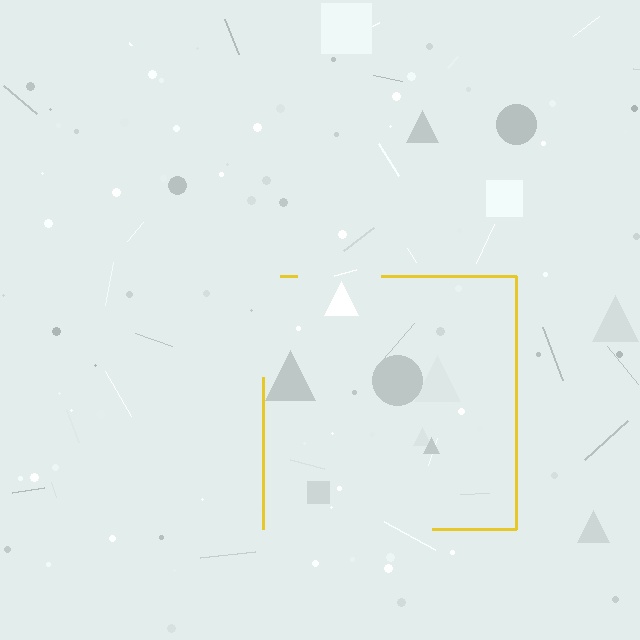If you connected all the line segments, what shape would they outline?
They would outline a square.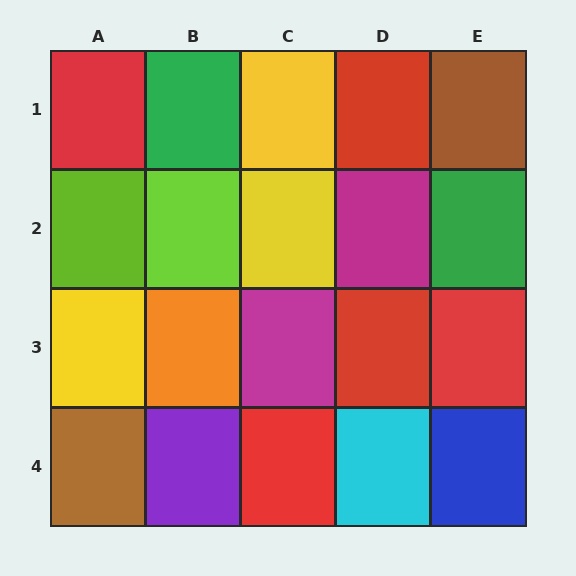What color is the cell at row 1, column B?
Green.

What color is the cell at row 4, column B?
Purple.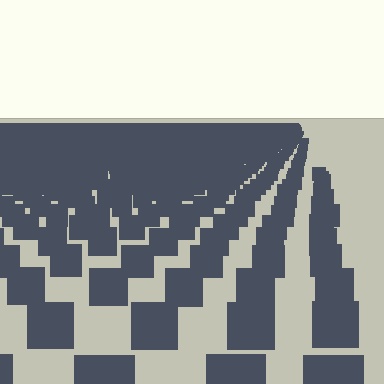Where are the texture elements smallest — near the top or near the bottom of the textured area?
Near the top.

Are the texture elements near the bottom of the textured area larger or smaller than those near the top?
Larger. Near the bottom, elements are closer to the viewer and appear at a bigger on-screen size.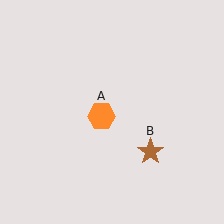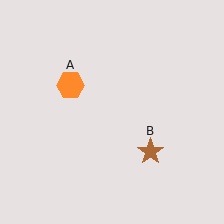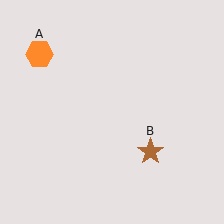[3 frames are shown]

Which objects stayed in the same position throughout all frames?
Brown star (object B) remained stationary.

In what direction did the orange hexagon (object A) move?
The orange hexagon (object A) moved up and to the left.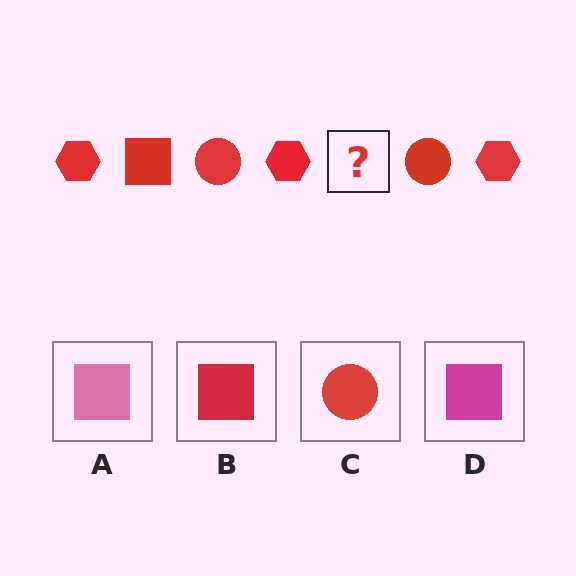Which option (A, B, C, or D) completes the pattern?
B.